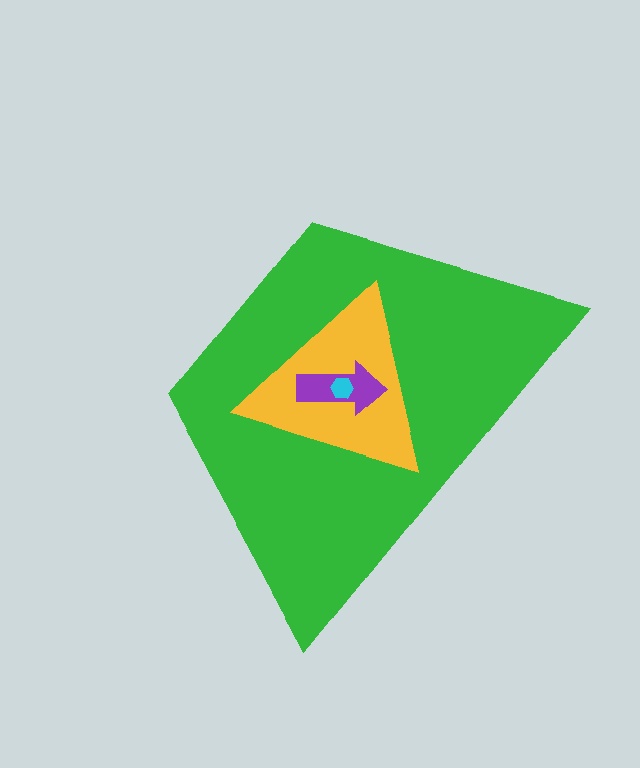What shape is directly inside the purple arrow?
The cyan hexagon.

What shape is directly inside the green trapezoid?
The yellow triangle.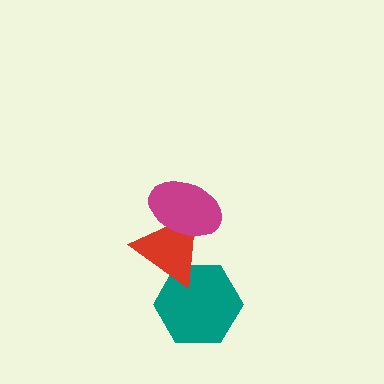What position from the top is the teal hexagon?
The teal hexagon is 3rd from the top.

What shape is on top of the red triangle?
The magenta ellipse is on top of the red triangle.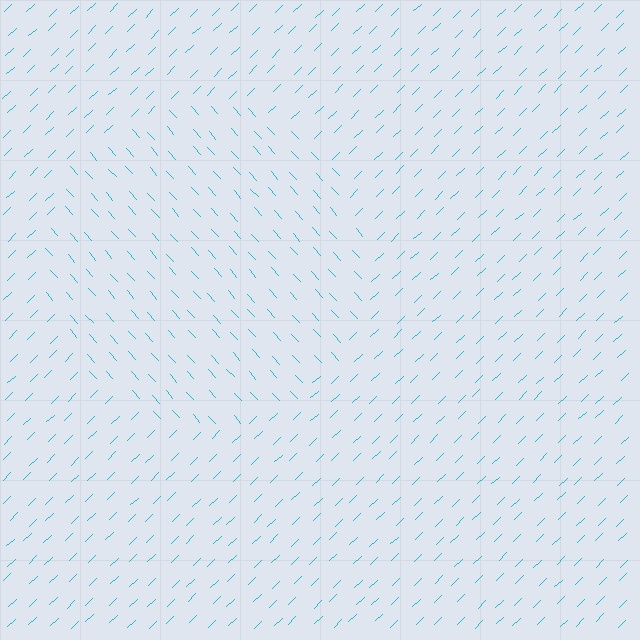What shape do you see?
I see a circle.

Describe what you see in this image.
The image is filled with small cyan line segments. A circle region in the image has lines oriented differently from the surrounding lines, creating a visible texture boundary.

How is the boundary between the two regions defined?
The boundary is defined purely by a change in line orientation (approximately 88 degrees difference). All lines are the same color and thickness.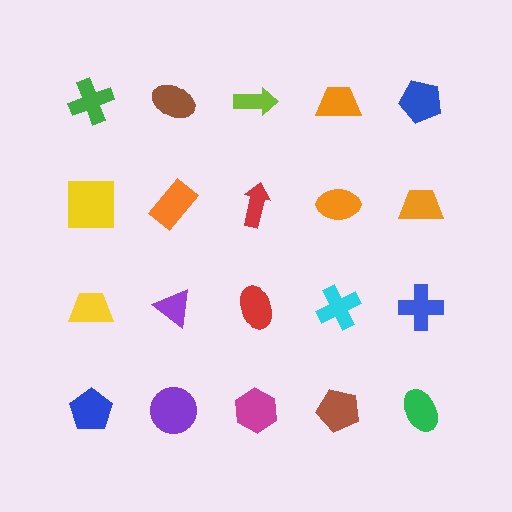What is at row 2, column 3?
A red arrow.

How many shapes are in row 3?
5 shapes.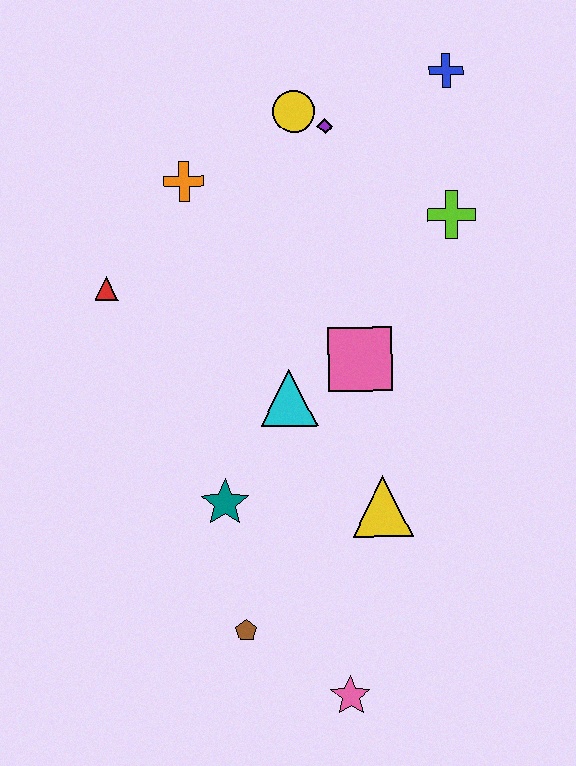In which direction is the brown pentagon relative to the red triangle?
The brown pentagon is below the red triangle.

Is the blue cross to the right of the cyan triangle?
Yes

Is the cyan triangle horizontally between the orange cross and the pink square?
Yes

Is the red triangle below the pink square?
No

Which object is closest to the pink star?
The brown pentagon is closest to the pink star.